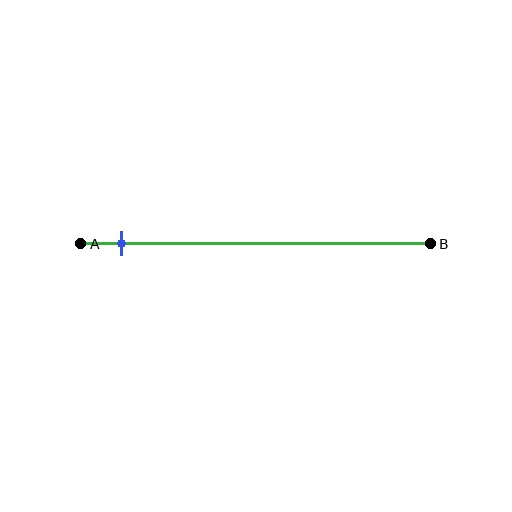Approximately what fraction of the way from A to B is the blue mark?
The blue mark is approximately 10% of the way from A to B.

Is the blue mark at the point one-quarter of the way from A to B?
No, the mark is at about 10% from A, not at the 25% one-quarter point.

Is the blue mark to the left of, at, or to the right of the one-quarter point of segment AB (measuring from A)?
The blue mark is to the left of the one-quarter point of segment AB.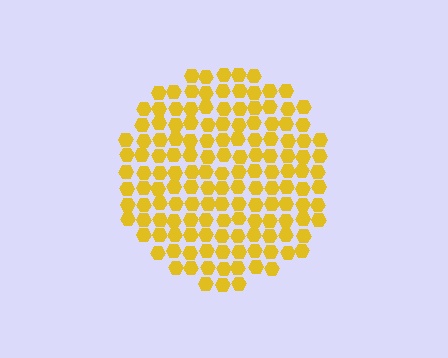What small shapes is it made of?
It is made of small hexagons.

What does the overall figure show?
The overall figure shows a circle.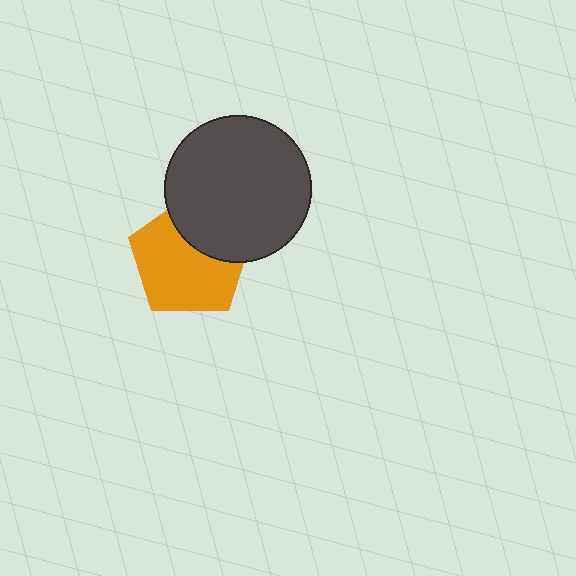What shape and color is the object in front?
The object in front is a dark gray circle.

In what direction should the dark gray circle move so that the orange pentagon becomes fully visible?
The dark gray circle should move up. That is the shortest direction to clear the overlap and leave the orange pentagon fully visible.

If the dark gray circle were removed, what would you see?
You would see the complete orange pentagon.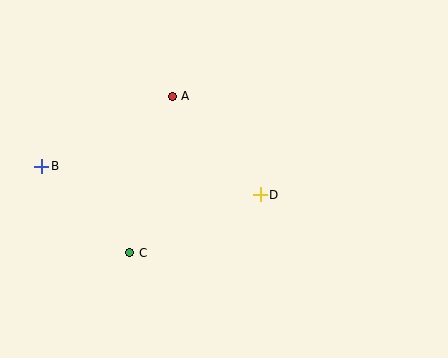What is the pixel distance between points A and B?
The distance between A and B is 148 pixels.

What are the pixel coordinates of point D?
Point D is at (260, 195).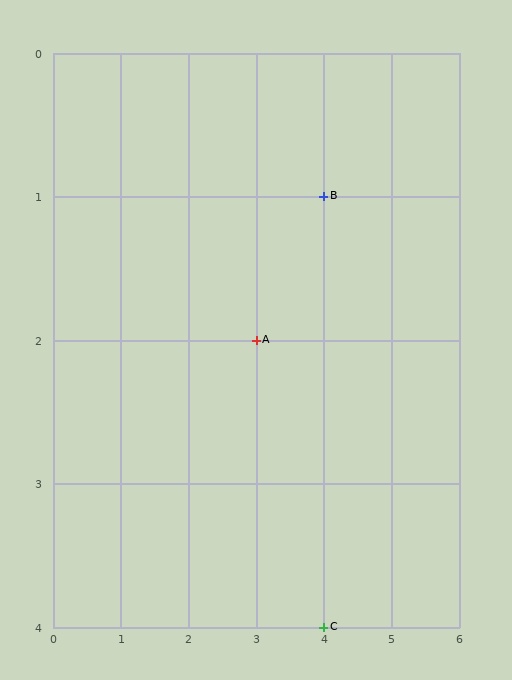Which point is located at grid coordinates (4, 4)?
Point C is at (4, 4).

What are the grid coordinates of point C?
Point C is at grid coordinates (4, 4).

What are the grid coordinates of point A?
Point A is at grid coordinates (3, 2).